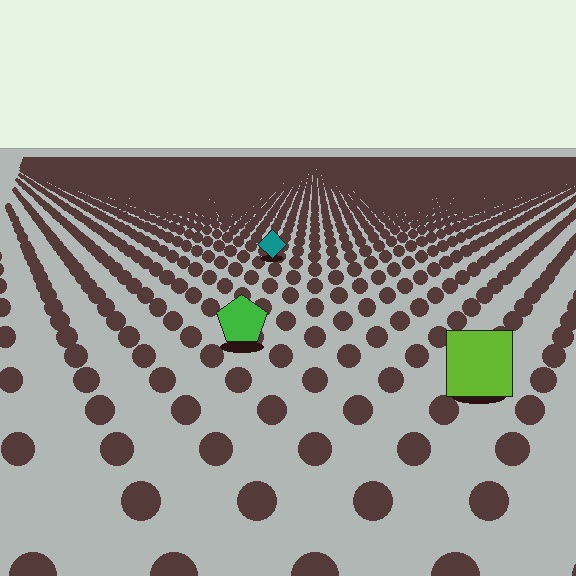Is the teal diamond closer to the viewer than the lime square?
No. The lime square is closer — you can tell from the texture gradient: the ground texture is coarser near it.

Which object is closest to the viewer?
The lime square is closest. The texture marks near it are larger and more spread out.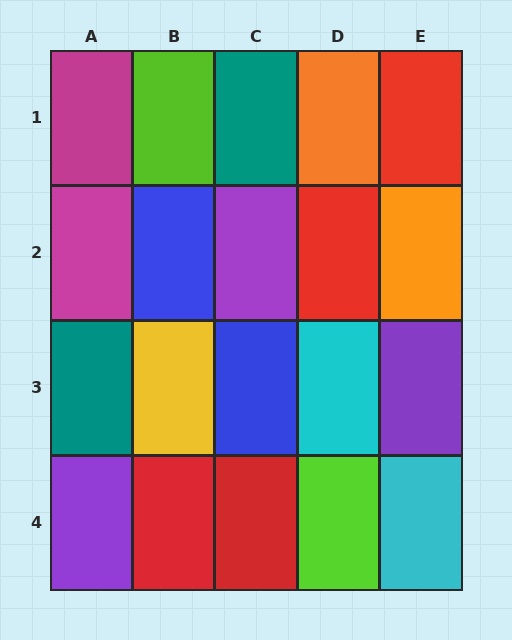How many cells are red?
4 cells are red.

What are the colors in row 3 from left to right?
Teal, yellow, blue, cyan, purple.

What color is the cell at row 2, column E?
Orange.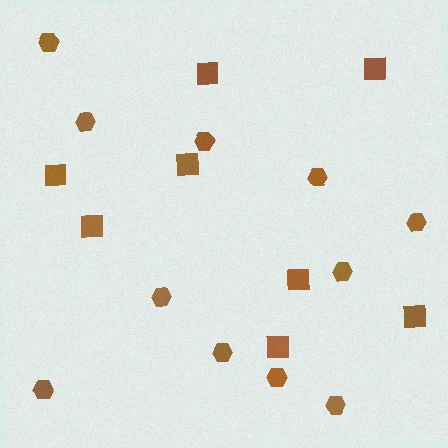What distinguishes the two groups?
There are 2 groups: one group of hexagons (11) and one group of squares (8).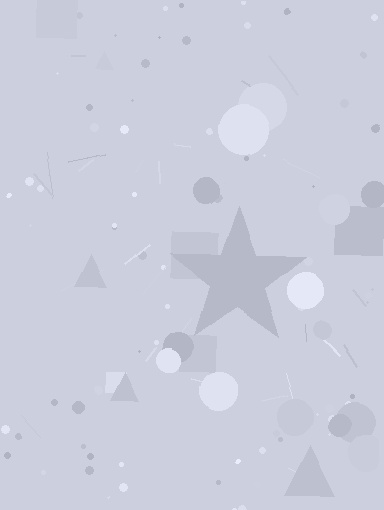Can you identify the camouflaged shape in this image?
The camouflaged shape is a star.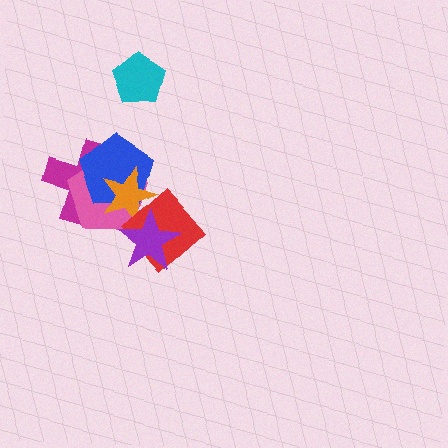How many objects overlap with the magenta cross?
3 objects overlap with the magenta cross.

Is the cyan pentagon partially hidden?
No, no other shape covers it.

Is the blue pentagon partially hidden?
Yes, it is partially covered by another shape.